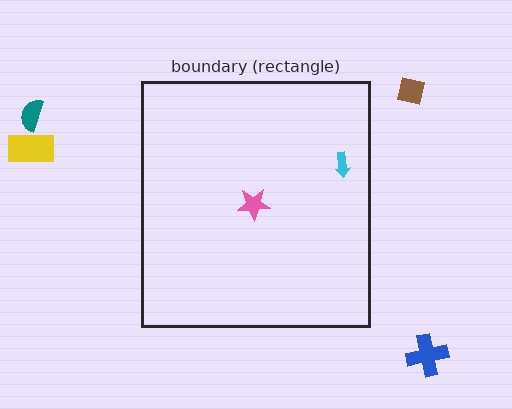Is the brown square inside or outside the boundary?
Outside.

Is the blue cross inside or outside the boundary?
Outside.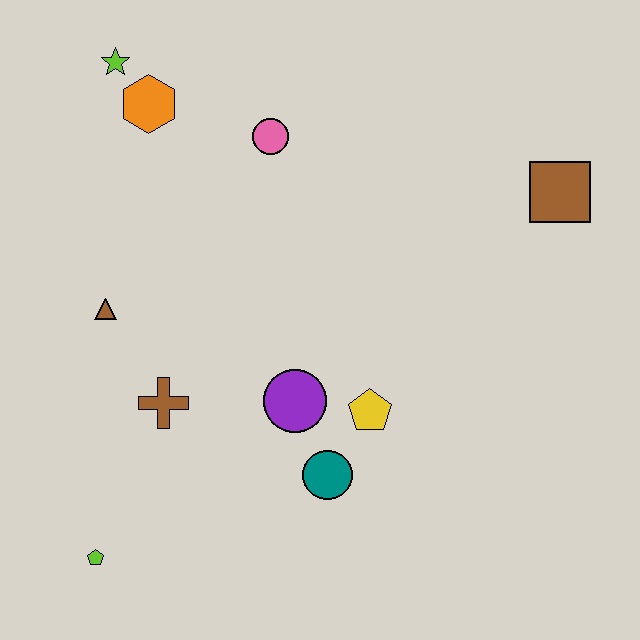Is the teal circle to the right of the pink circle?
Yes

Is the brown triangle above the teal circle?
Yes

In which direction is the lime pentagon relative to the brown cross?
The lime pentagon is below the brown cross.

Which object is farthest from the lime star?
The lime pentagon is farthest from the lime star.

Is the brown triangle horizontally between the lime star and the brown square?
No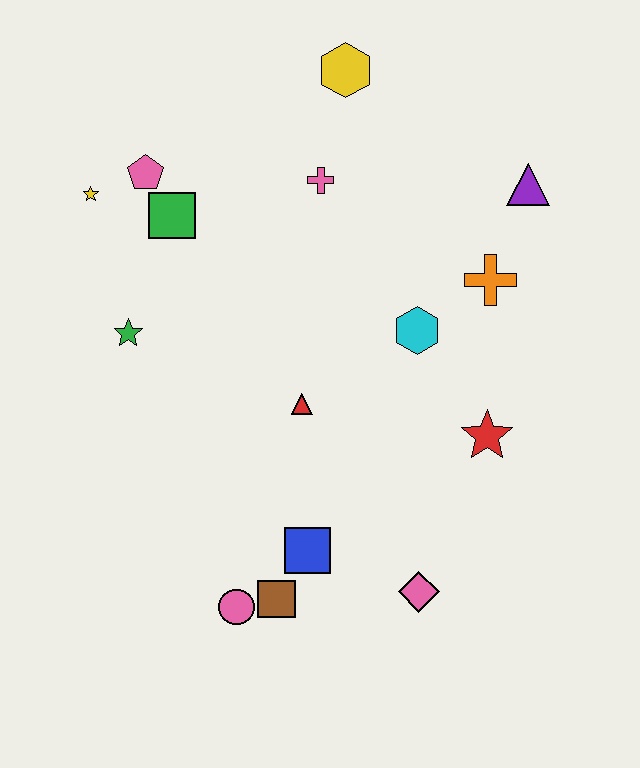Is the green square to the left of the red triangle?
Yes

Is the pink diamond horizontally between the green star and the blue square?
No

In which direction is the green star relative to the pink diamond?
The green star is to the left of the pink diamond.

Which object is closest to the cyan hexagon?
The orange cross is closest to the cyan hexagon.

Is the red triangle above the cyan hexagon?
No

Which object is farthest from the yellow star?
The pink diamond is farthest from the yellow star.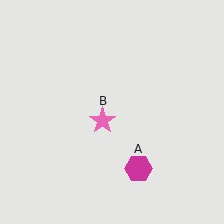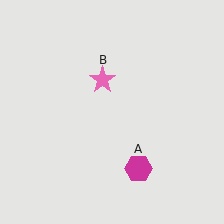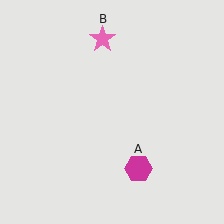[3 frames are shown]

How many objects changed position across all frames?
1 object changed position: pink star (object B).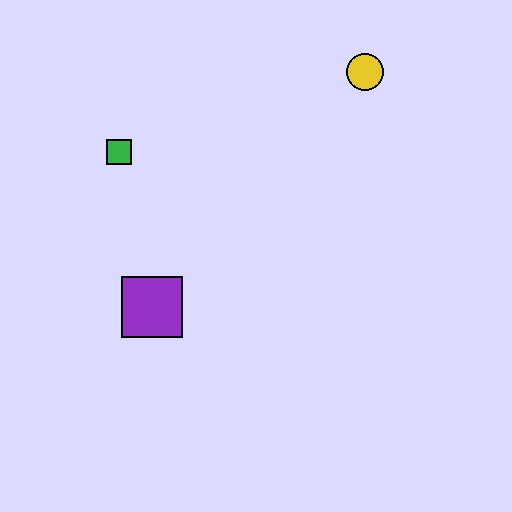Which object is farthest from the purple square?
The yellow circle is farthest from the purple square.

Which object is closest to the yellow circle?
The green square is closest to the yellow circle.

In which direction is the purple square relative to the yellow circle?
The purple square is below the yellow circle.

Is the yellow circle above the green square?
Yes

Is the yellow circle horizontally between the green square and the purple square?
No